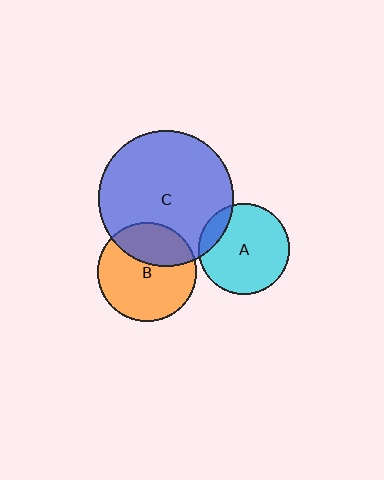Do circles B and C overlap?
Yes.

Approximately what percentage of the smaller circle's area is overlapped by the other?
Approximately 35%.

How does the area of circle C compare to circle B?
Approximately 1.9 times.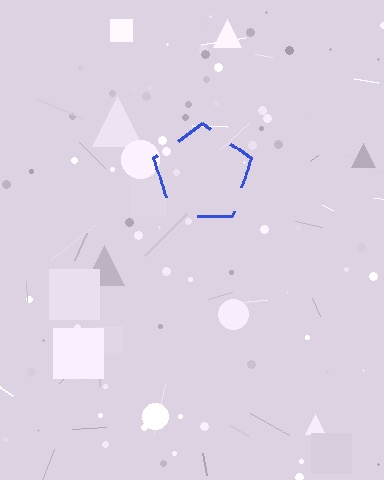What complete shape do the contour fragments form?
The contour fragments form a pentagon.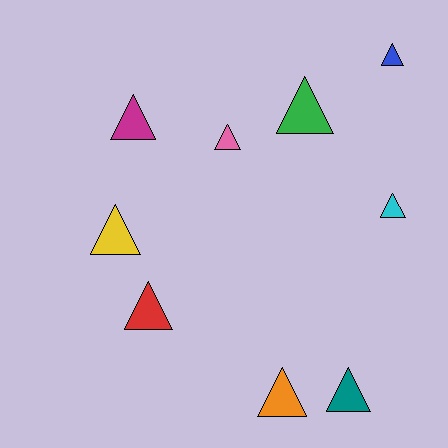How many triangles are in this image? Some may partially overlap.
There are 9 triangles.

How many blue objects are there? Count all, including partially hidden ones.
There is 1 blue object.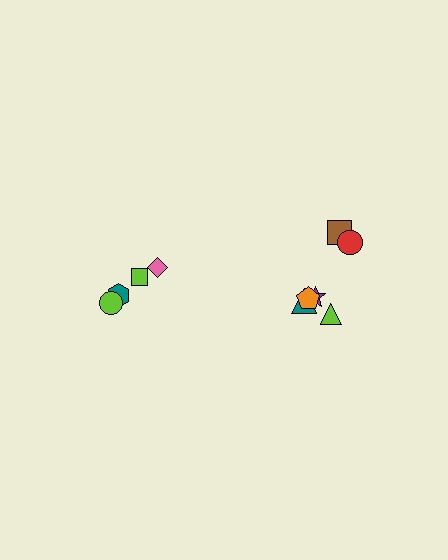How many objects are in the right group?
There are 6 objects.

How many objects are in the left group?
There are 4 objects.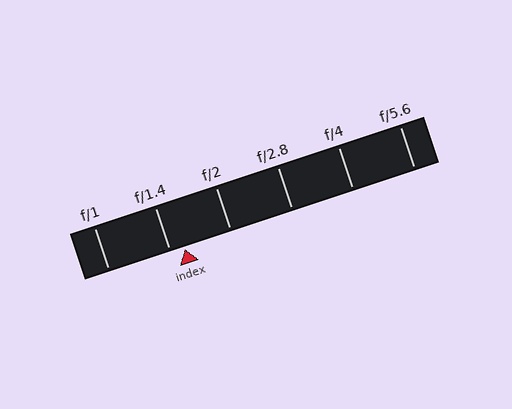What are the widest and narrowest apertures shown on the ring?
The widest aperture shown is f/1 and the narrowest is f/5.6.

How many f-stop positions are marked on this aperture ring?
There are 6 f-stop positions marked.